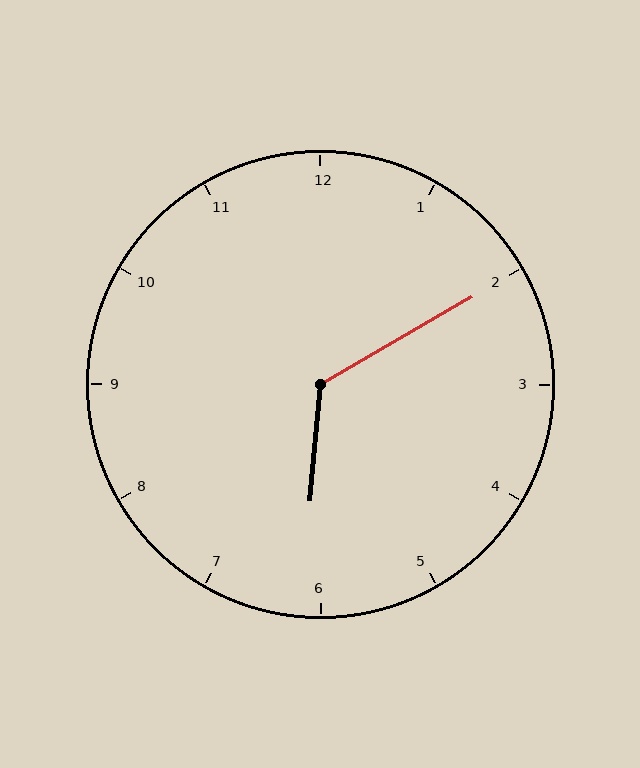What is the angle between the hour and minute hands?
Approximately 125 degrees.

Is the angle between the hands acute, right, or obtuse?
It is obtuse.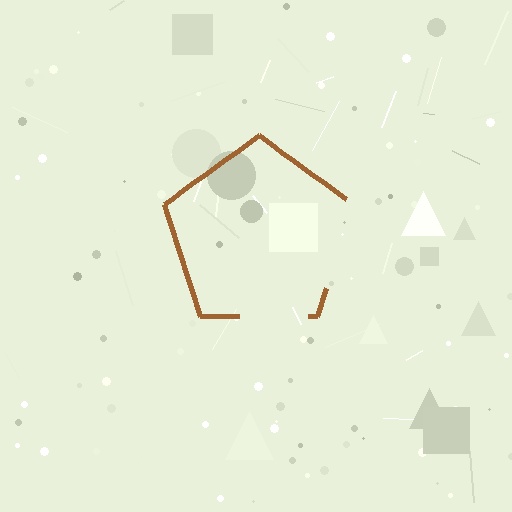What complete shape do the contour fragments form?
The contour fragments form a pentagon.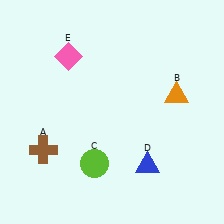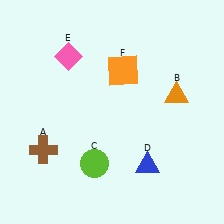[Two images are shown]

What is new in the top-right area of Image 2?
An orange square (F) was added in the top-right area of Image 2.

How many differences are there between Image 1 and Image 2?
There is 1 difference between the two images.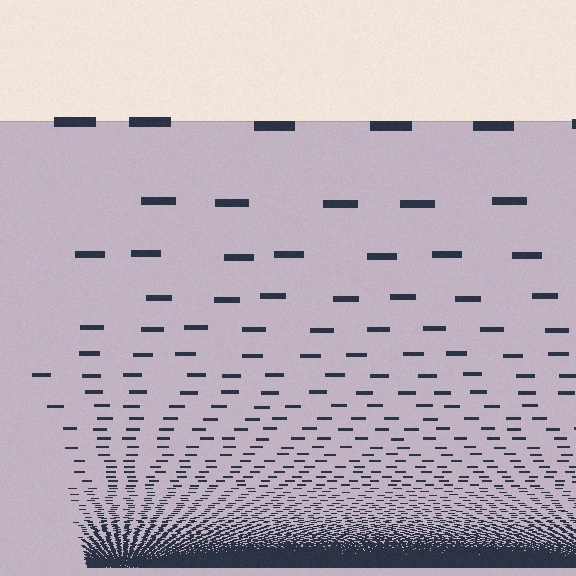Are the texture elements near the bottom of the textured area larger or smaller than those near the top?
Smaller. The gradient is inverted — elements near the bottom are smaller and denser.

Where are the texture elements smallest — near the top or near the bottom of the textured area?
Near the bottom.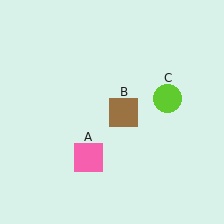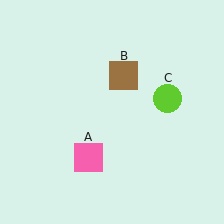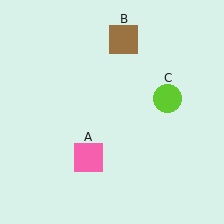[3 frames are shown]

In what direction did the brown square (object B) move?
The brown square (object B) moved up.